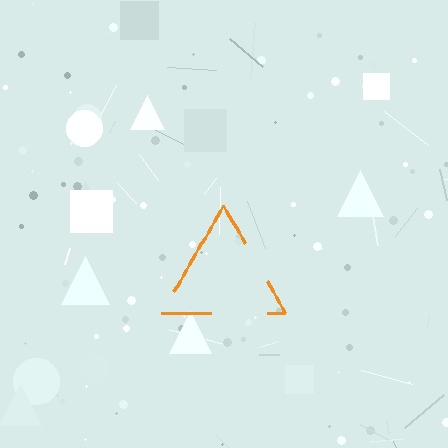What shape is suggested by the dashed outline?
The dashed outline suggests a triangle.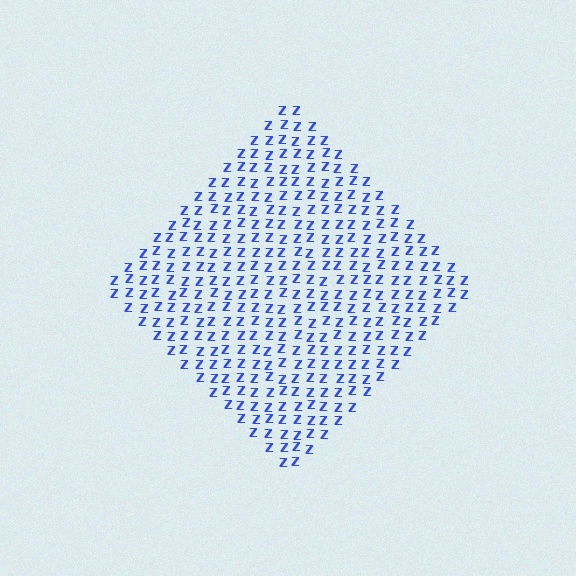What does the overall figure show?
The overall figure shows a diamond.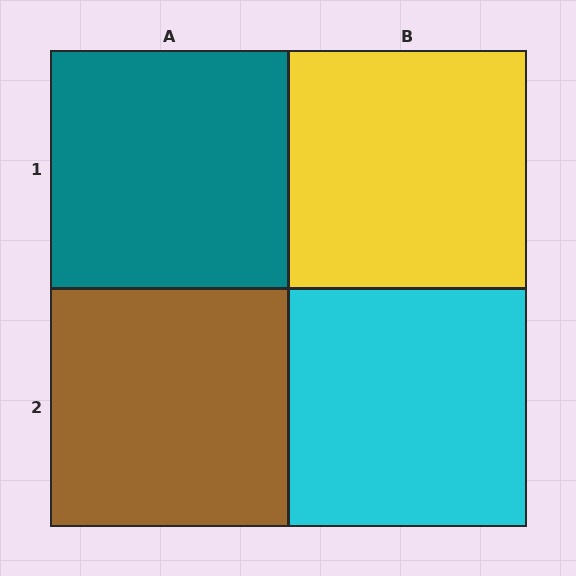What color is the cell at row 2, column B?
Cyan.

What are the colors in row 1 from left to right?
Teal, yellow.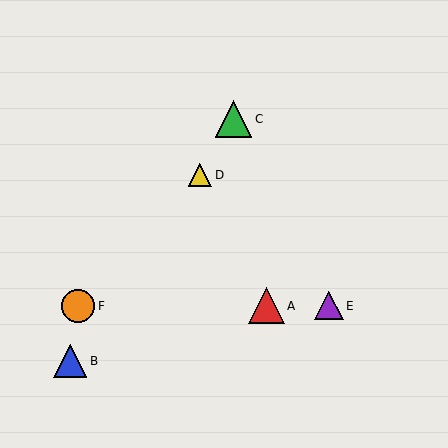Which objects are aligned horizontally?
Objects A, E, F are aligned horizontally.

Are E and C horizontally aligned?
No, E is at y≈306 and C is at y≈119.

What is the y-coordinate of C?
Object C is at y≈119.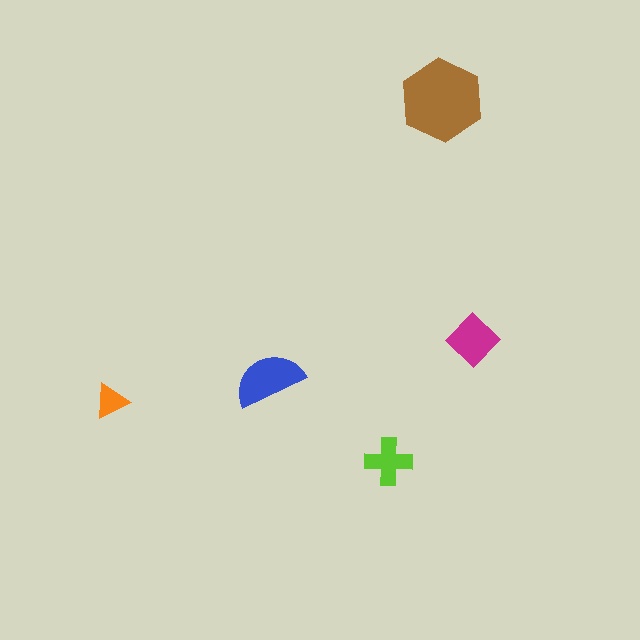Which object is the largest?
The brown hexagon.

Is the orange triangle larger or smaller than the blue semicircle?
Smaller.